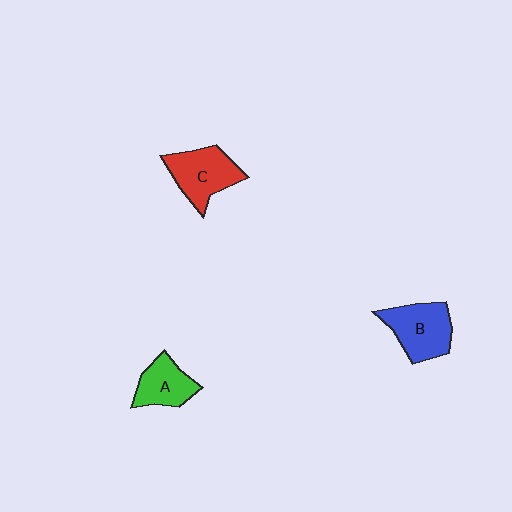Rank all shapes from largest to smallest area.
From largest to smallest: B (blue), C (red), A (green).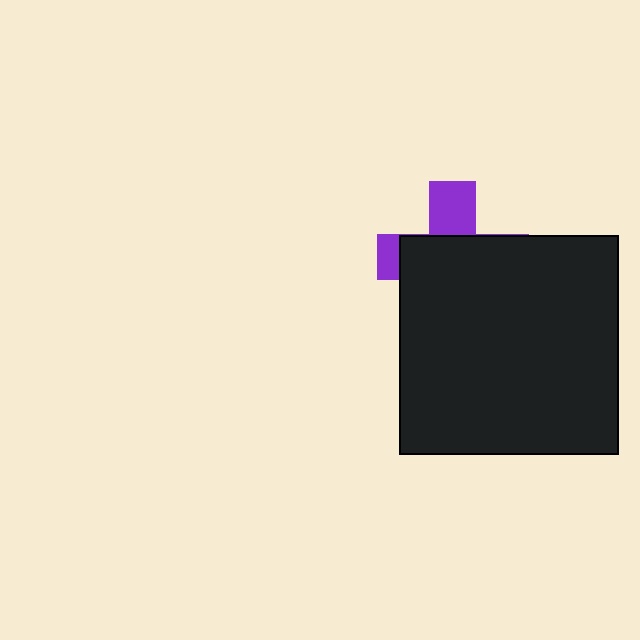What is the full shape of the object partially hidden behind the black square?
The partially hidden object is a purple cross.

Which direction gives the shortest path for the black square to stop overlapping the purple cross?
Moving down gives the shortest separation.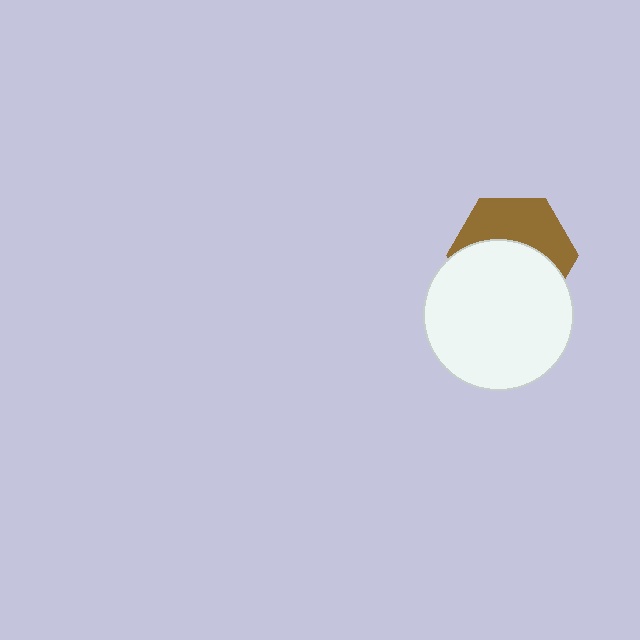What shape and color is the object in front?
The object in front is a white circle.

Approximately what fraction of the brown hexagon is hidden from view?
Roughly 56% of the brown hexagon is hidden behind the white circle.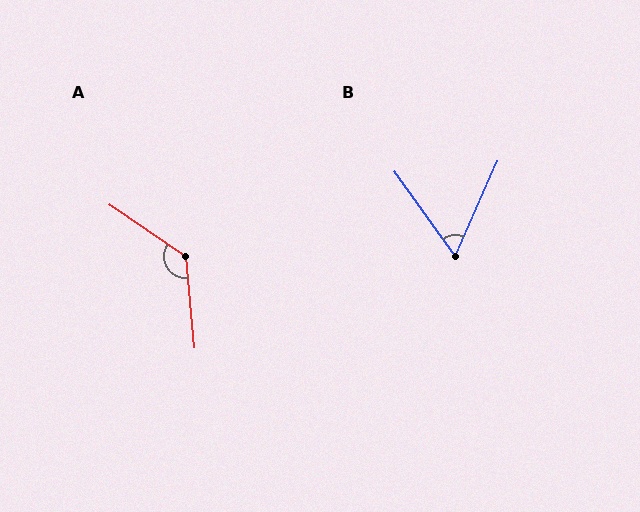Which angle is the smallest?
B, at approximately 59 degrees.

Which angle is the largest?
A, at approximately 130 degrees.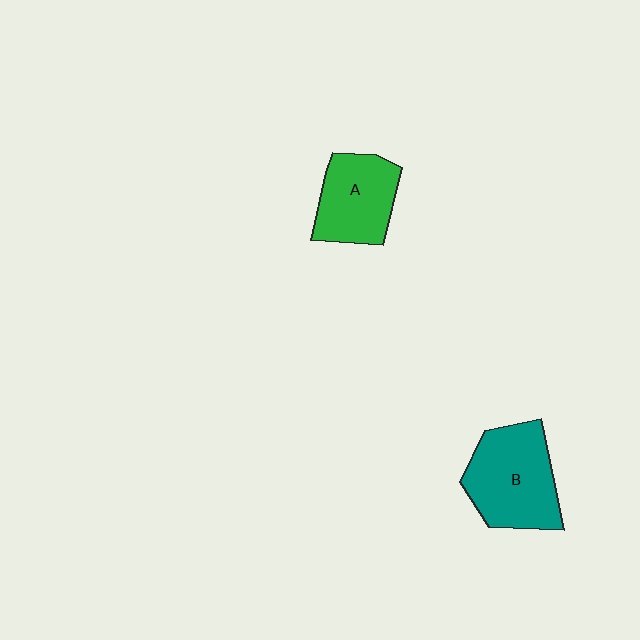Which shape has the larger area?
Shape B (teal).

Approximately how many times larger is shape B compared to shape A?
Approximately 1.3 times.